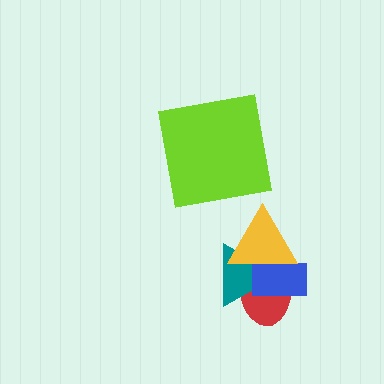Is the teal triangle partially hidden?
Yes, it is partially covered by another shape.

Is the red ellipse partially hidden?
Yes, it is partially covered by another shape.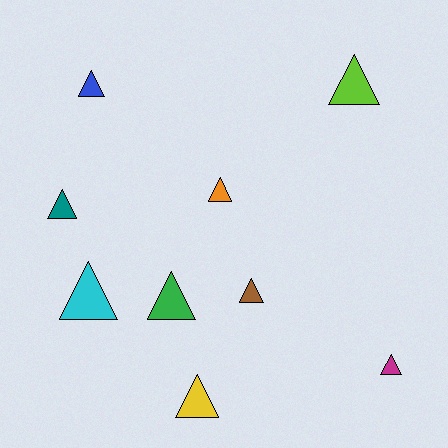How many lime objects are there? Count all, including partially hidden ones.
There is 1 lime object.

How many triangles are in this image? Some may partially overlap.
There are 9 triangles.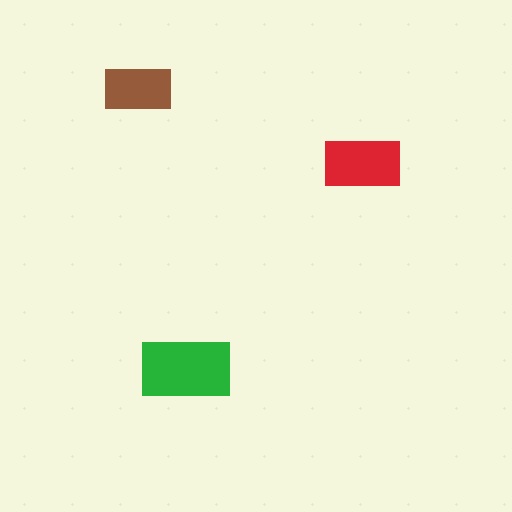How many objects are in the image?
There are 3 objects in the image.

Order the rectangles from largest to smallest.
the green one, the red one, the brown one.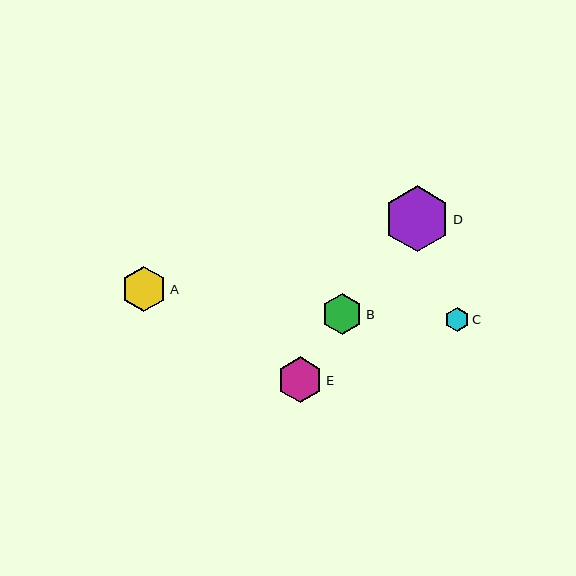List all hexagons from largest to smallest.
From largest to smallest: D, E, A, B, C.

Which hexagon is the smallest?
Hexagon C is the smallest with a size of approximately 24 pixels.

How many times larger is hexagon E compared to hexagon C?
Hexagon E is approximately 1.9 times the size of hexagon C.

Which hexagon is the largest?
Hexagon D is the largest with a size of approximately 66 pixels.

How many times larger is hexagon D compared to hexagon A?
Hexagon D is approximately 1.5 times the size of hexagon A.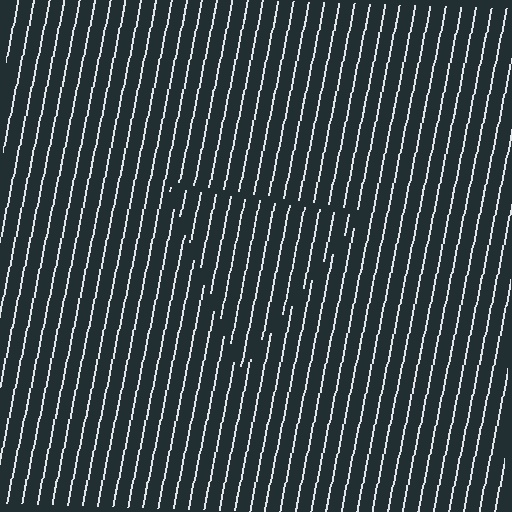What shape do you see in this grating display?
An illusory triangle. The interior of the shape contains the same grating, shifted by half a period — the contour is defined by the phase discontinuity where line-ends from the inner and outer gratings abut.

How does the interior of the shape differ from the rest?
The interior of the shape contains the same grating, shifted by half a period — the contour is defined by the phase discontinuity where line-ends from the inner and outer gratings abut.